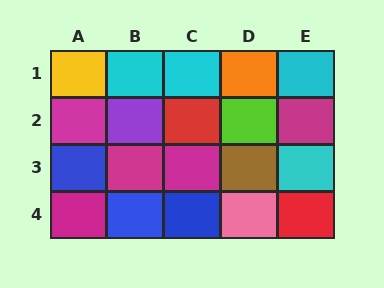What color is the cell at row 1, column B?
Cyan.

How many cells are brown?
1 cell is brown.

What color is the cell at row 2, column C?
Red.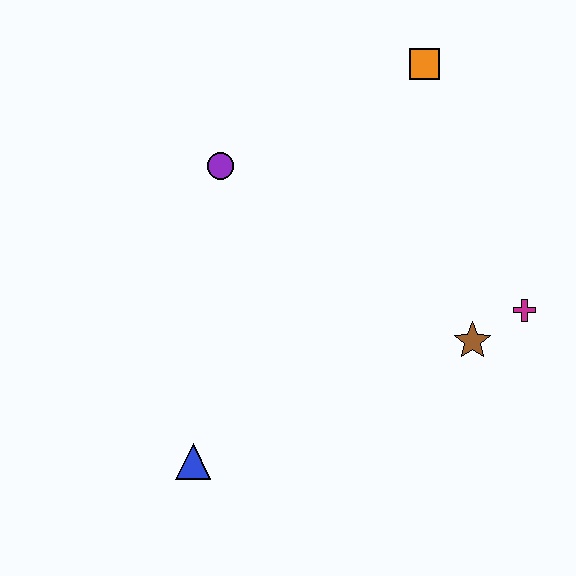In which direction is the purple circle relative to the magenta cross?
The purple circle is to the left of the magenta cross.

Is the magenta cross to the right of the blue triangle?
Yes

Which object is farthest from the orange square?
The blue triangle is farthest from the orange square.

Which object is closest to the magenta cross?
The brown star is closest to the magenta cross.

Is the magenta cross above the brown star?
Yes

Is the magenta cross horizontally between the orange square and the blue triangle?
No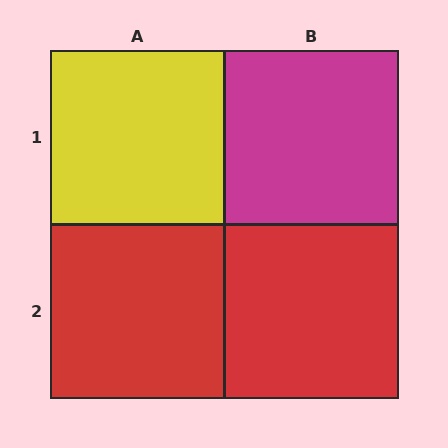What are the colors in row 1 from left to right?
Yellow, magenta.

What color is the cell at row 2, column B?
Red.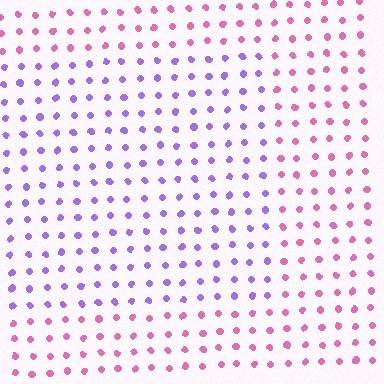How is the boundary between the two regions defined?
The boundary is defined purely by a slight shift in hue (about 57 degrees). Spacing, size, and orientation are identical on both sides.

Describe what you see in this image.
The image is filled with small pink elements in a uniform arrangement. A rectangle-shaped region is visible where the elements are tinted to a slightly different hue, forming a subtle color boundary.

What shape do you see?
I see a rectangle.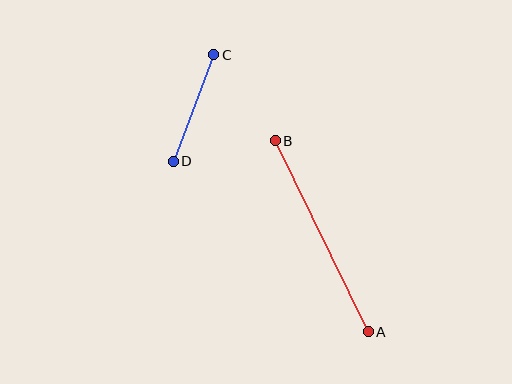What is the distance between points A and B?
The distance is approximately 213 pixels.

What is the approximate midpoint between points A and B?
The midpoint is at approximately (322, 236) pixels.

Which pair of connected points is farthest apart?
Points A and B are farthest apart.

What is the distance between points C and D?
The distance is approximately 114 pixels.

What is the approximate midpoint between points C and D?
The midpoint is at approximately (193, 108) pixels.